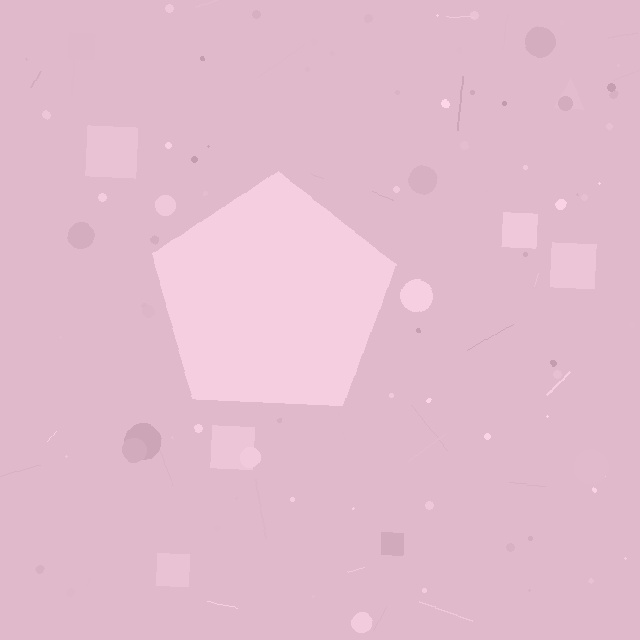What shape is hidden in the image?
A pentagon is hidden in the image.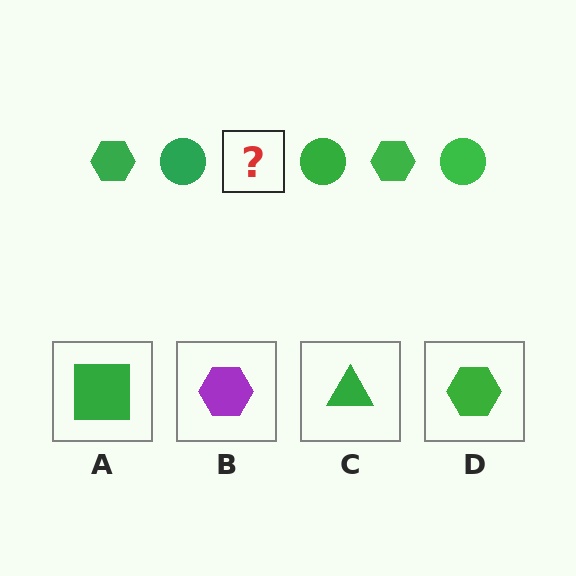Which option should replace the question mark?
Option D.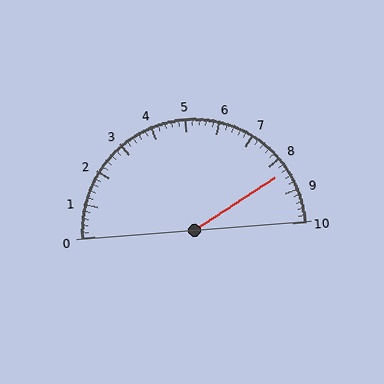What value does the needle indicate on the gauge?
The needle indicates approximately 8.4.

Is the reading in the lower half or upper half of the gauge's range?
The reading is in the upper half of the range (0 to 10).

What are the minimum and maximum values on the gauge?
The gauge ranges from 0 to 10.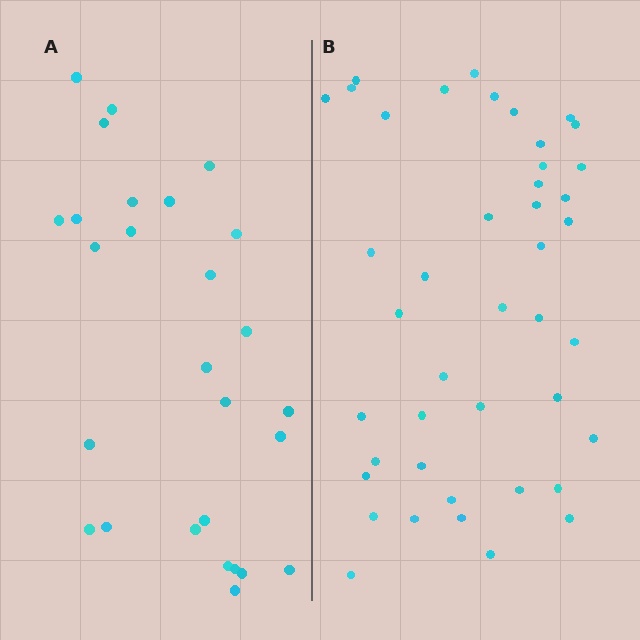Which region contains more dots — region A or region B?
Region B (the right region) has more dots.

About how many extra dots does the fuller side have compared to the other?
Region B has approximately 15 more dots than region A.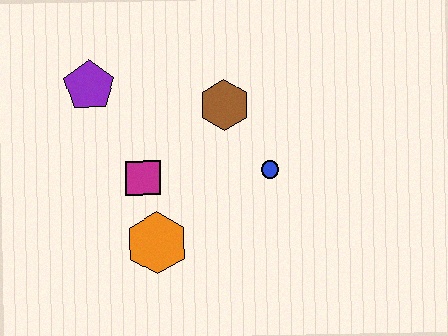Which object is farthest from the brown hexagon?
The orange hexagon is farthest from the brown hexagon.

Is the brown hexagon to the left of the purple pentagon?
No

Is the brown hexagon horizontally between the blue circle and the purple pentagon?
Yes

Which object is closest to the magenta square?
The orange hexagon is closest to the magenta square.